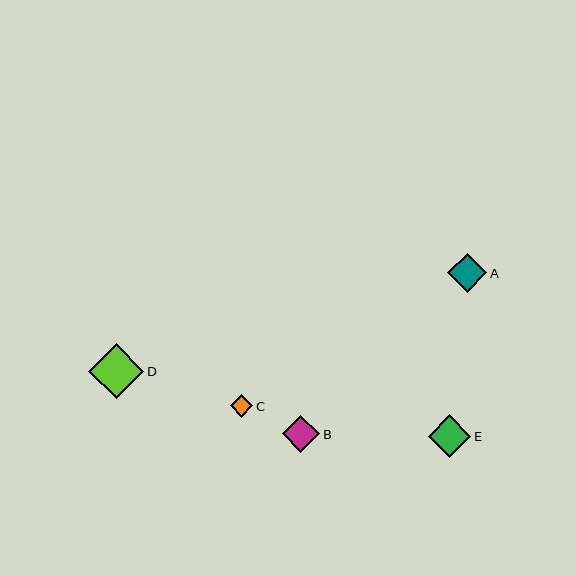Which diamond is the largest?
Diamond D is the largest with a size of approximately 55 pixels.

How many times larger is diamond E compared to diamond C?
Diamond E is approximately 1.8 times the size of diamond C.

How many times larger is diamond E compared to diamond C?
Diamond E is approximately 1.8 times the size of diamond C.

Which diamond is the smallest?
Diamond C is the smallest with a size of approximately 23 pixels.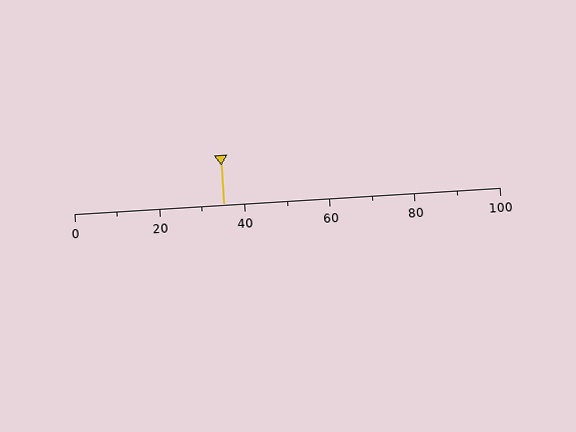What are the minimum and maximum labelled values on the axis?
The axis runs from 0 to 100.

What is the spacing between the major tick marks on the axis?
The major ticks are spaced 20 apart.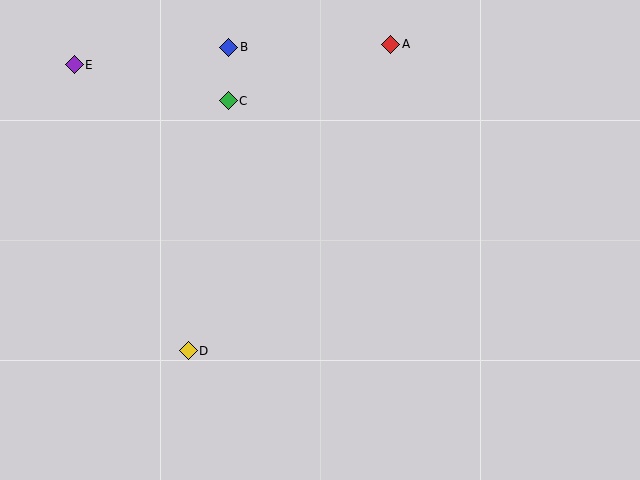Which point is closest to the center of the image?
Point C at (228, 101) is closest to the center.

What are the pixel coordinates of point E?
Point E is at (74, 65).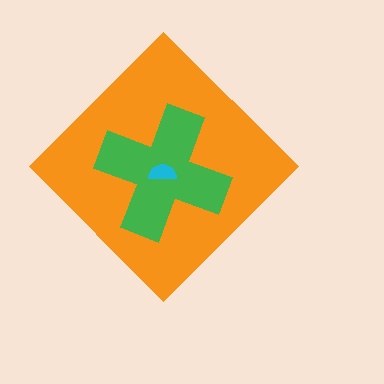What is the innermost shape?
The cyan semicircle.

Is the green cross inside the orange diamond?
Yes.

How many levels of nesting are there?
3.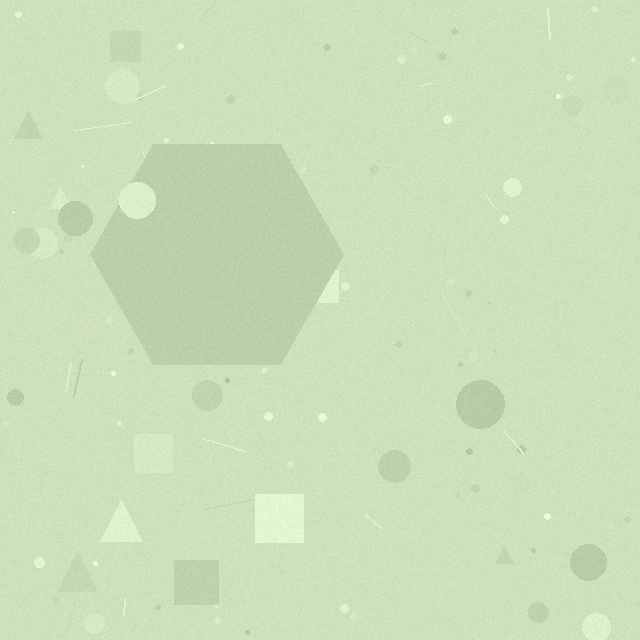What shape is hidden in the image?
A hexagon is hidden in the image.